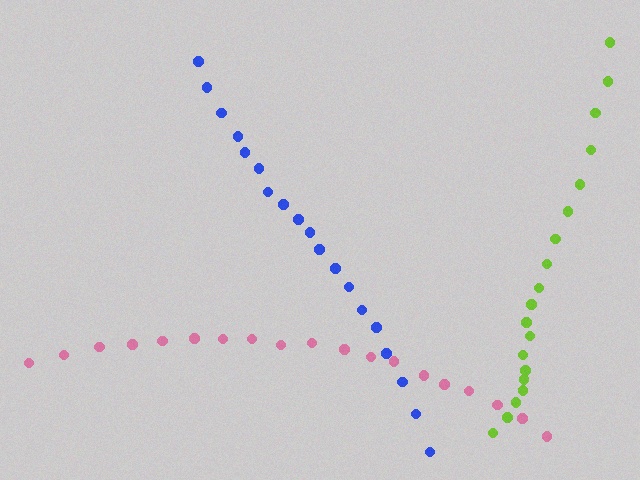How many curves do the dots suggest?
There are 3 distinct paths.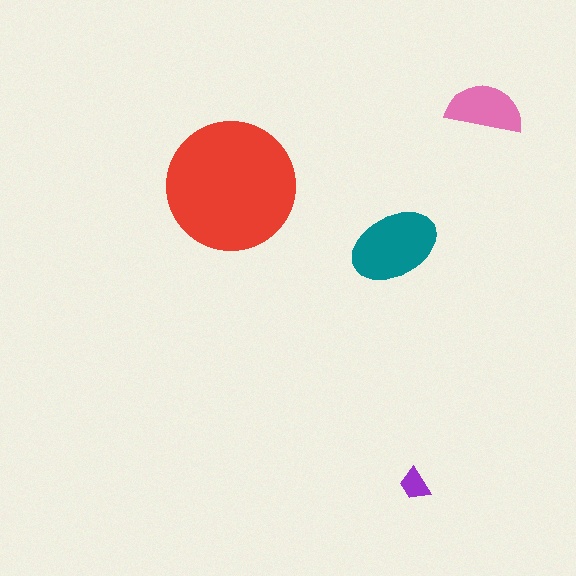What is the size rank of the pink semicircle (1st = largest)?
3rd.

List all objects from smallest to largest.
The purple trapezoid, the pink semicircle, the teal ellipse, the red circle.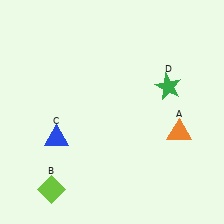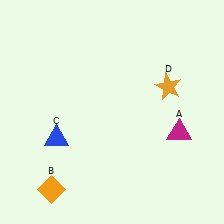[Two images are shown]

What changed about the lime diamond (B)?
In Image 1, B is lime. In Image 2, it changed to orange.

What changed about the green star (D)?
In Image 1, D is green. In Image 2, it changed to orange.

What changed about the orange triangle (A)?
In Image 1, A is orange. In Image 2, it changed to magenta.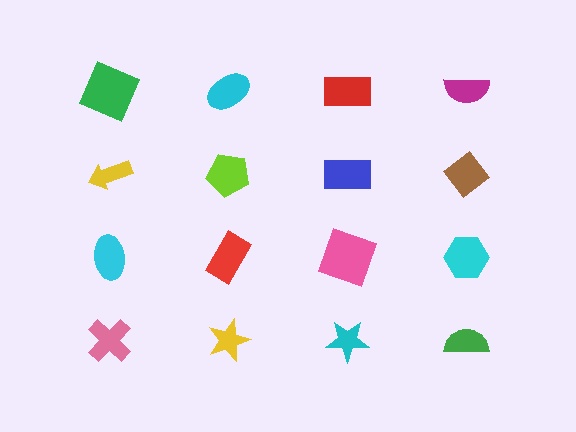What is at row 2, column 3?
A blue rectangle.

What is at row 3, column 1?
A cyan ellipse.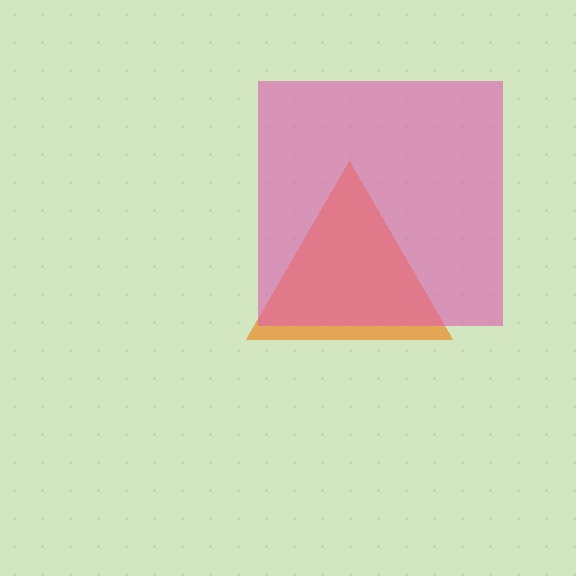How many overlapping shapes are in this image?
There are 2 overlapping shapes in the image.